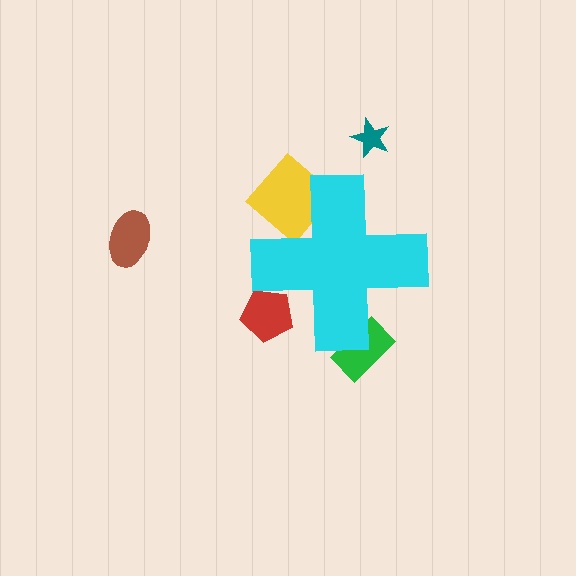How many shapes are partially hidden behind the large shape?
3 shapes are partially hidden.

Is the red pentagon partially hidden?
Yes, the red pentagon is partially hidden behind the cyan cross.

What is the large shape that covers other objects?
A cyan cross.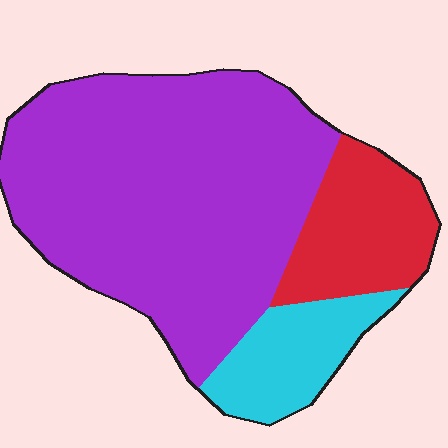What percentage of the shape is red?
Red covers about 20% of the shape.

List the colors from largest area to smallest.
From largest to smallest: purple, red, cyan.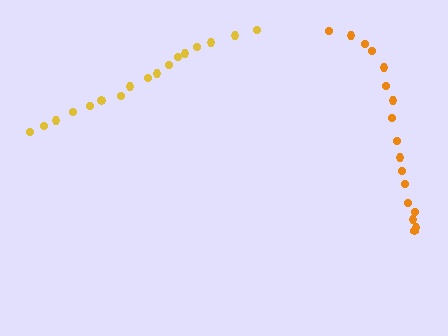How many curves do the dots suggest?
There are 2 distinct paths.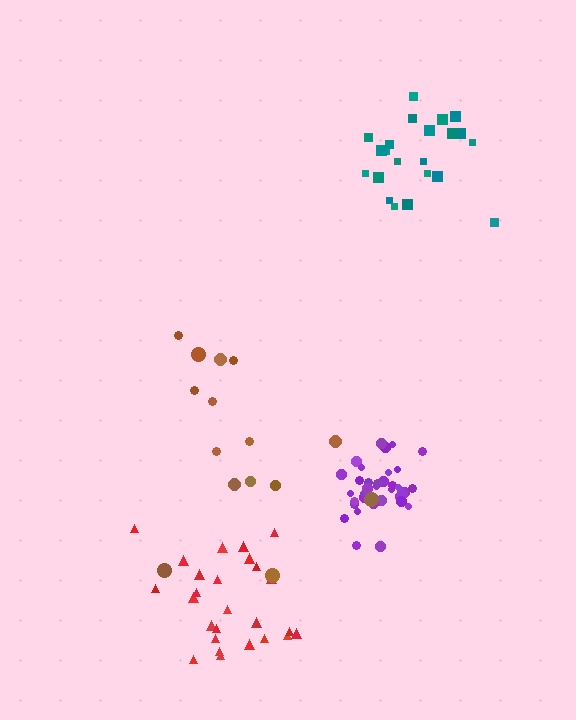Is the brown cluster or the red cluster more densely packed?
Red.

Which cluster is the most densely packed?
Purple.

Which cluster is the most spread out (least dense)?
Brown.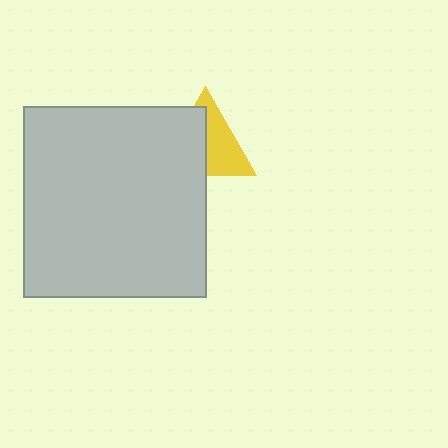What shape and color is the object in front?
The object in front is a light gray rectangle.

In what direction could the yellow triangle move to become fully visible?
The yellow triangle could move right. That would shift it out from behind the light gray rectangle entirely.